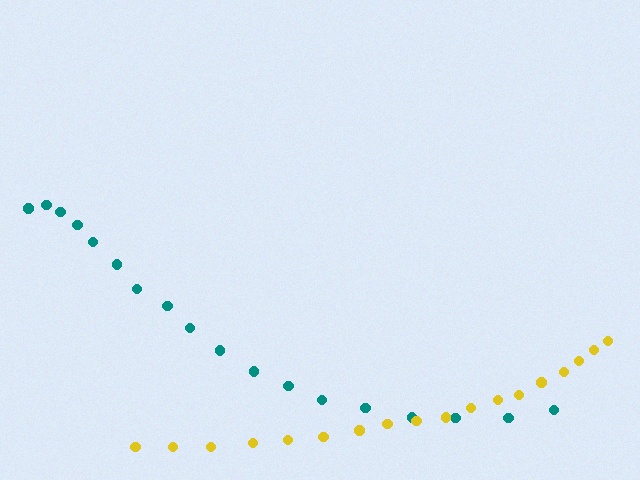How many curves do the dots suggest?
There are 2 distinct paths.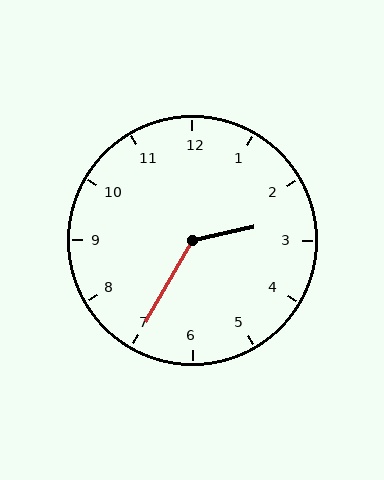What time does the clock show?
2:35.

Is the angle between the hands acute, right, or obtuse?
It is obtuse.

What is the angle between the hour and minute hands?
Approximately 132 degrees.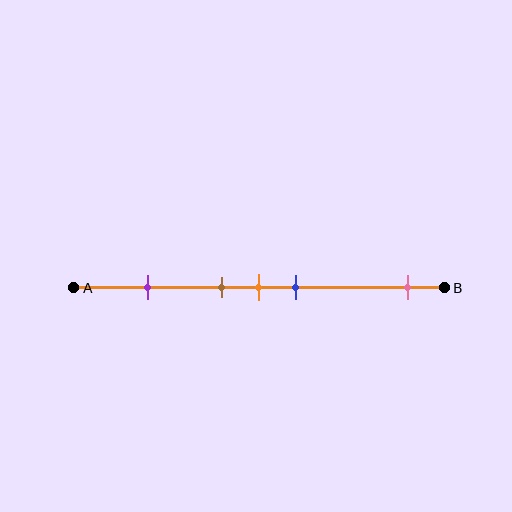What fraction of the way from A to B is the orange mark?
The orange mark is approximately 50% (0.5) of the way from A to B.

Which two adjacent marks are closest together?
The brown and orange marks are the closest adjacent pair.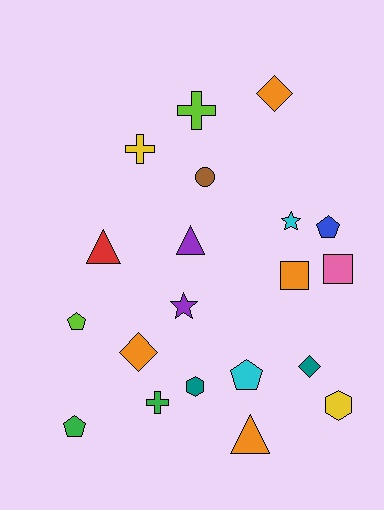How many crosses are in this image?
There are 3 crosses.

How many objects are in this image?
There are 20 objects.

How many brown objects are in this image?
There is 1 brown object.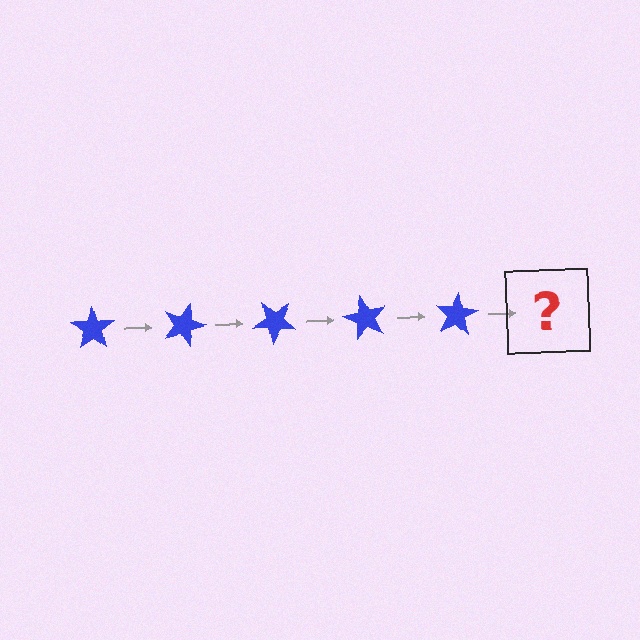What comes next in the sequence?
The next element should be a blue star rotated 100 degrees.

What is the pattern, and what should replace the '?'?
The pattern is that the star rotates 20 degrees each step. The '?' should be a blue star rotated 100 degrees.